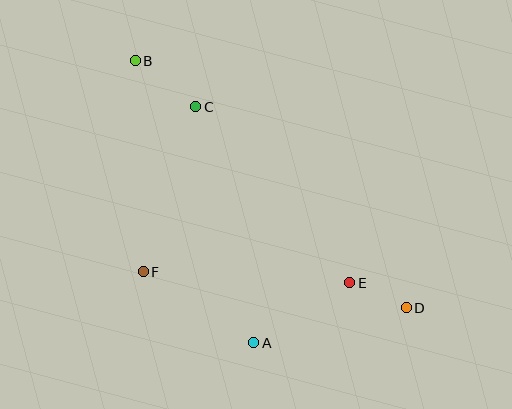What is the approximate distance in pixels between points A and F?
The distance between A and F is approximately 132 pixels.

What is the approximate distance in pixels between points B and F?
The distance between B and F is approximately 211 pixels.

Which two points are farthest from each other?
Points B and D are farthest from each other.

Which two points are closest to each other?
Points D and E are closest to each other.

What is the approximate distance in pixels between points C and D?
The distance between C and D is approximately 291 pixels.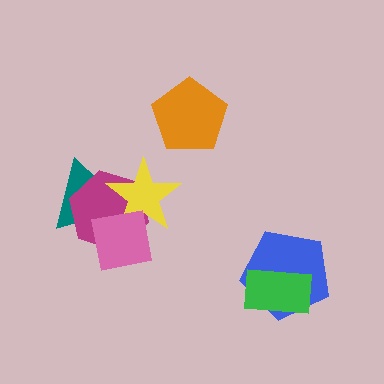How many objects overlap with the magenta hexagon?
3 objects overlap with the magenta hexagon.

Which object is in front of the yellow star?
The pink square is in front of the yellow star.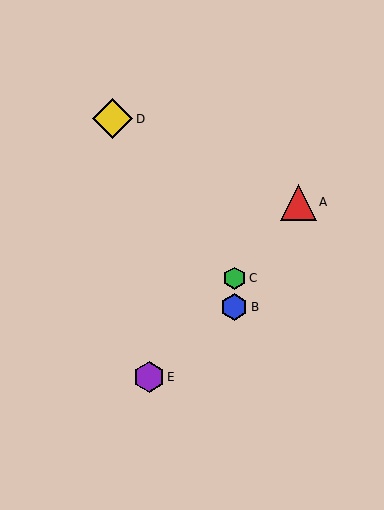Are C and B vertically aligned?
Yes, both are at x≈234.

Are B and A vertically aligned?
No, B is at x≈234 and A is at x≈299.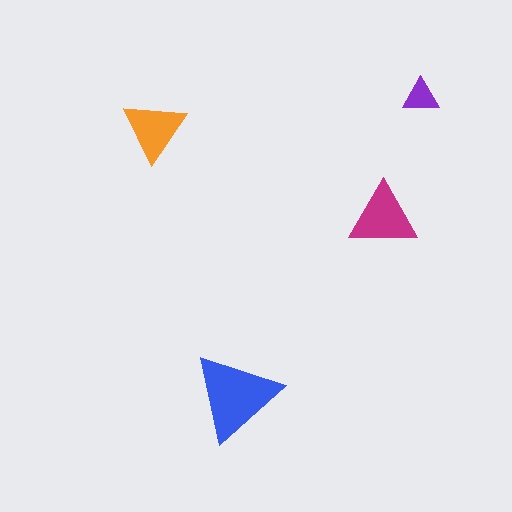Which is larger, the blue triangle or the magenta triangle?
The blue one.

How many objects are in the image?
There are 4 objects in the image.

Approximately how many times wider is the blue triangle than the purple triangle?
About 2.5 times wider.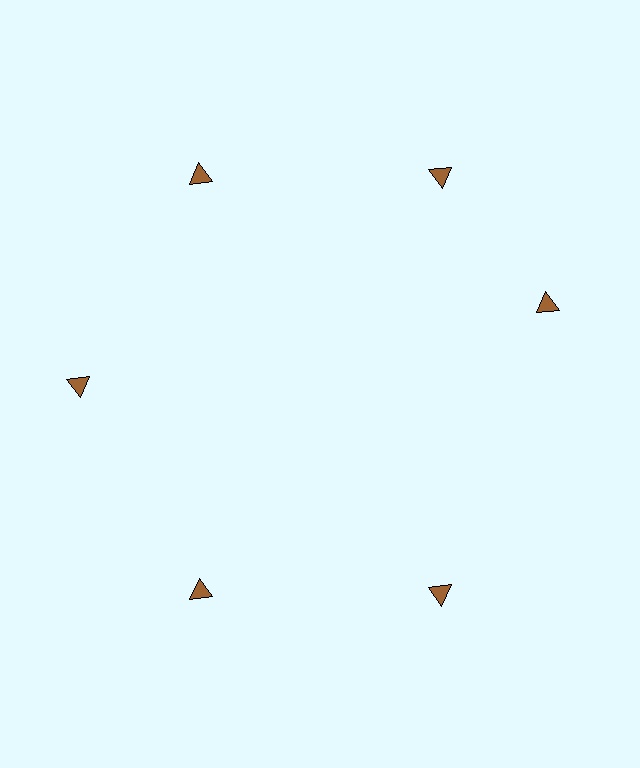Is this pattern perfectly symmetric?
No. The 6 brown triangles are arranged in a ring, but one element near the 3 o'clock position is rotated out of alignment along the ring, breaking the 6-fold rotational symmetry.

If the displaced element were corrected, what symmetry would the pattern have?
It would have 6-fold rotational symmetry — the pattern would map onto itself every 60 degrees.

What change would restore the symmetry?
The symmetry would be restored by rotating it back into even spacing with its neighbors so that all 6 triangles sit at equal angles and equal distance from the center.